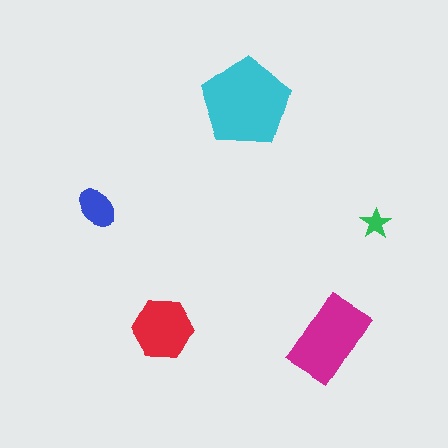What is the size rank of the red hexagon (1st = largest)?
3rd.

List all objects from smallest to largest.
The green star, the blue ellipse, the red hexagon, the magenta rectangle, the cyan pentagon.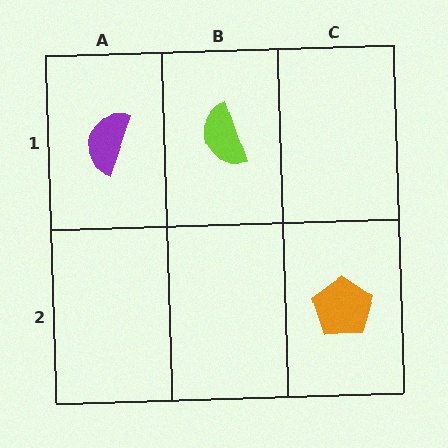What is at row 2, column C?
An orange pentagon.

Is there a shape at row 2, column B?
No, that cell is empty.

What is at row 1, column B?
A lime semicircle.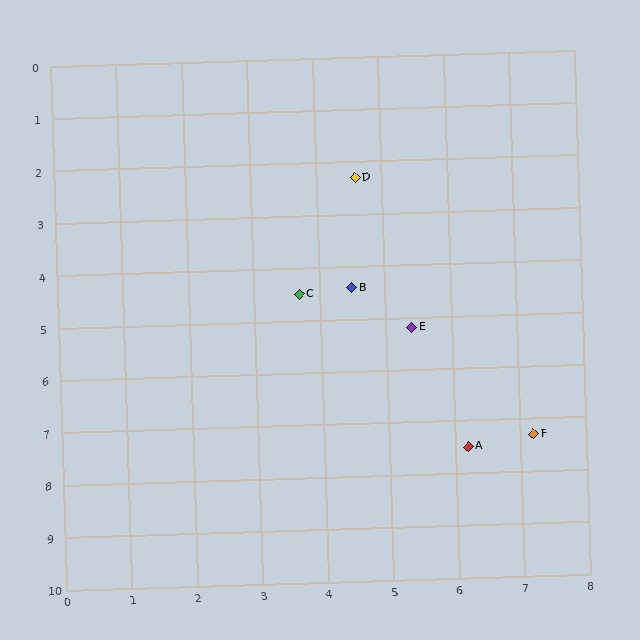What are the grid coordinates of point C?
Point C is at approximately (3.7, 4.5).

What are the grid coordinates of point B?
Point B is at approximately (4.5, 4.4).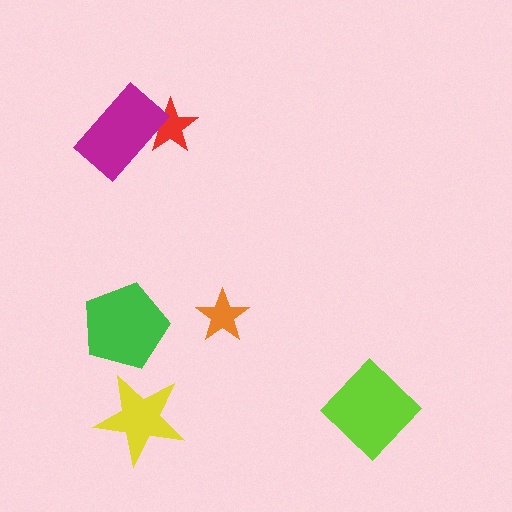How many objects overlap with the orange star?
0 objects overlap with the orange star.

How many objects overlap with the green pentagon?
0 objects overlap with the green pentagon.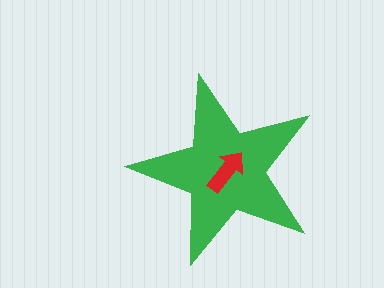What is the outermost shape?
The green star.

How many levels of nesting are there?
2.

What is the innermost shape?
The red arrow.